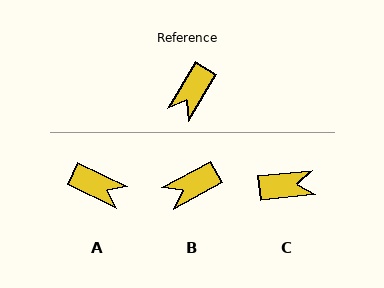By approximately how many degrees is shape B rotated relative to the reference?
Approximately 30 degrees clockwise.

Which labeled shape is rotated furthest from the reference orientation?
C, about 127 degrees away.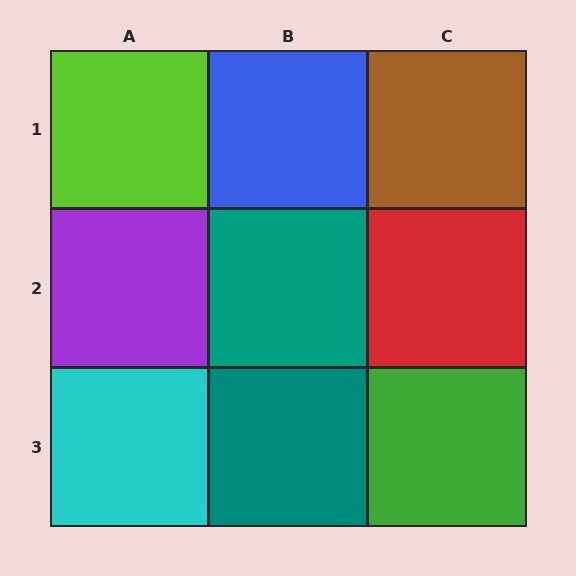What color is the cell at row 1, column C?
Brown.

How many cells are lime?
1 cell is lime.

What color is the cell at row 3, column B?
Teal.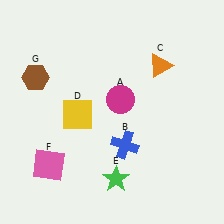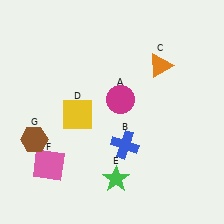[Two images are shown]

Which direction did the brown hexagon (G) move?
The brown hexagon (G) moved down.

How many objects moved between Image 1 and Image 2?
1 object moved between the two images.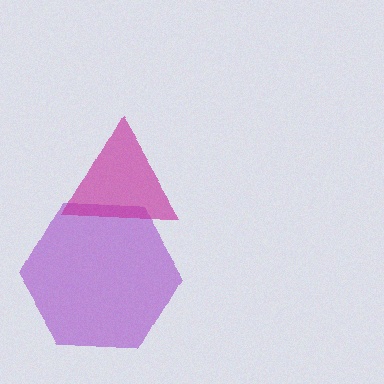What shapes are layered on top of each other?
The layered shapes are: a purple hexagon, a magenta triangle.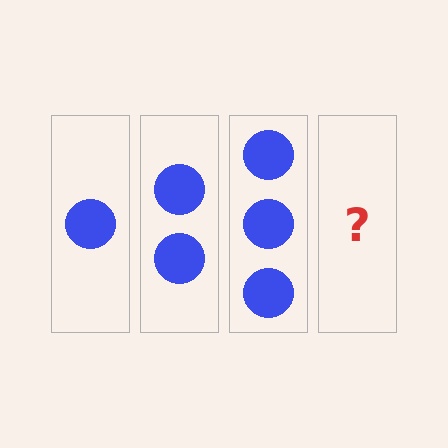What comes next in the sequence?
The next element should be 4 circles.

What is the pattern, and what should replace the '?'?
The pattern is that each step adds one more circle. The '?' should be 4 circles.